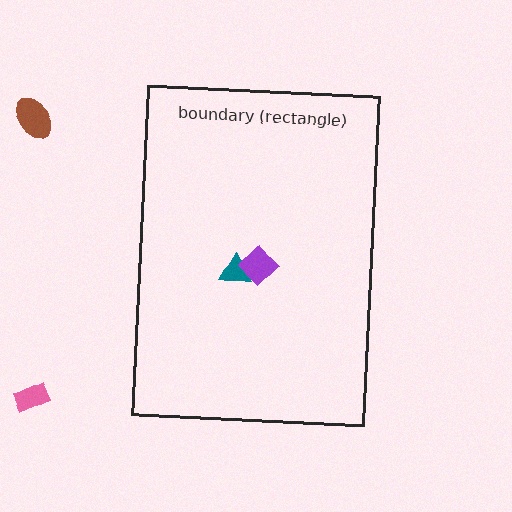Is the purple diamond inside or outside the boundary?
Inside.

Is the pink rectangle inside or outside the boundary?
Outside.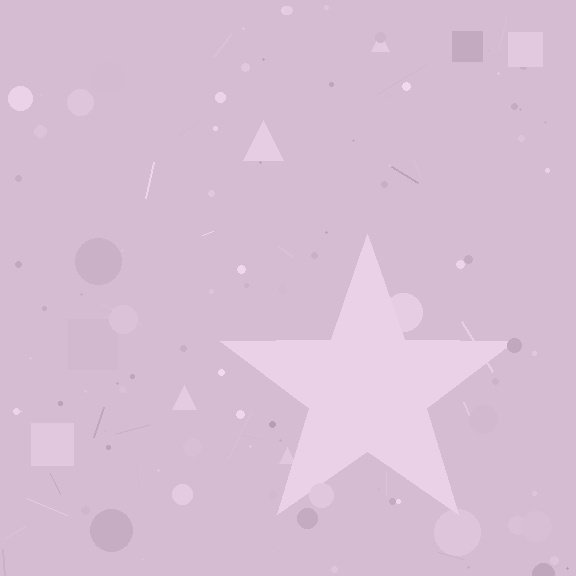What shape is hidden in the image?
A star is hidden in the image.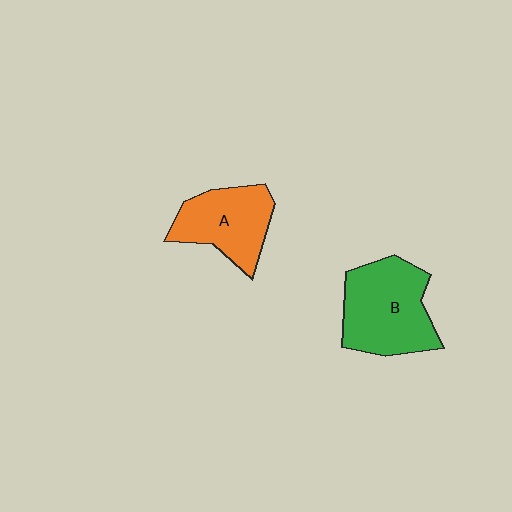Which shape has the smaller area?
Shape A (orange).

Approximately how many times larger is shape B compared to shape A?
Approximately 1.3 times.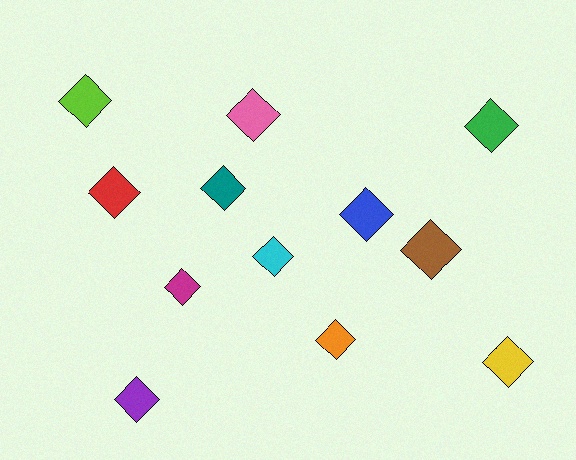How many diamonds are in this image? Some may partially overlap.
There are 12 diamonds.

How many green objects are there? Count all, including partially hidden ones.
There is 1 green object.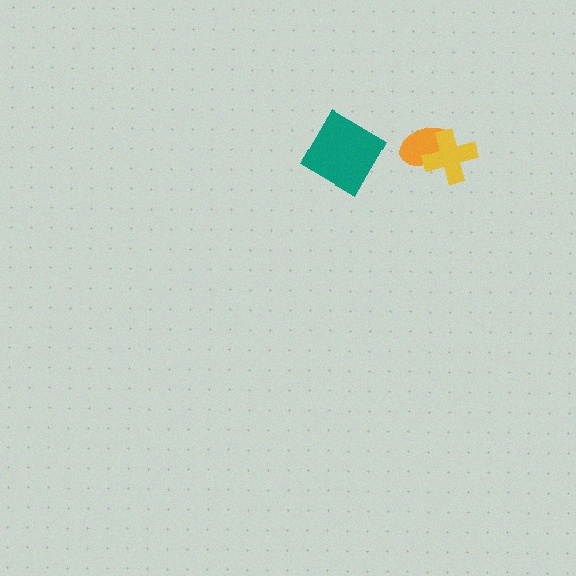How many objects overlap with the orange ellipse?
1 object overlaps with the orange ellipse.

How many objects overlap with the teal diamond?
0 objects overlap with the teal diamond.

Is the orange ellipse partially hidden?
Yes, it is partially covered by another shape.